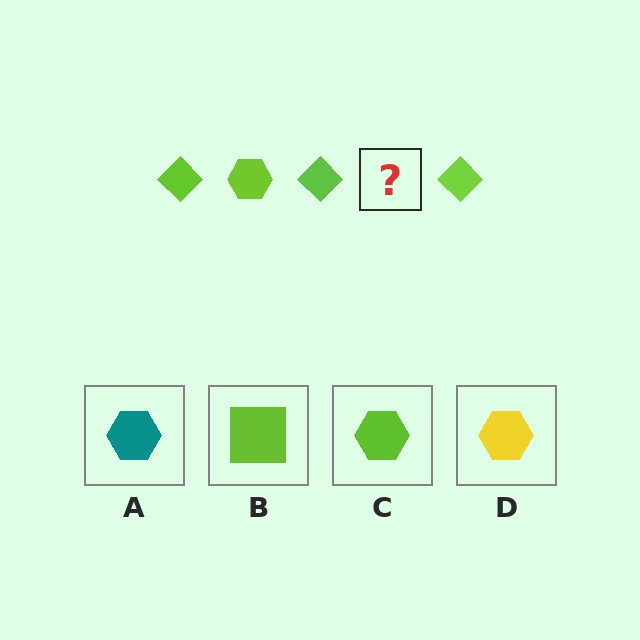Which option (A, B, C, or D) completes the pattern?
C.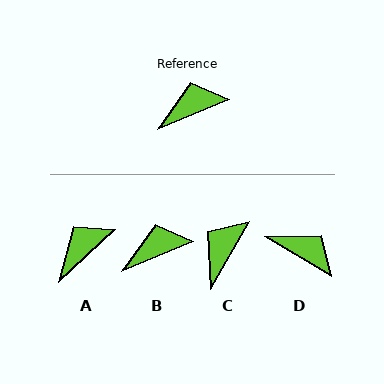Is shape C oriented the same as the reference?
No, it is off by about 38 degrees.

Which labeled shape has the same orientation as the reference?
B.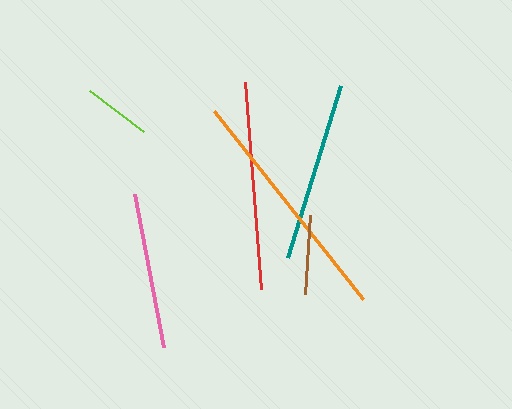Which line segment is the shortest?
The lime line is the shortest at approximately 68 pixels.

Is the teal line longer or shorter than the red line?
The red line is longer than the teal line.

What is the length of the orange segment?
The orange segment is approximately 239 pixels long.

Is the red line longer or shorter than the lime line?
The red line is longer than the lime line.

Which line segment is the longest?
The orange line is the longest at approximately 239 pixels.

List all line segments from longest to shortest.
From longest to shortest: orange, red, teal, pink, brown, lime.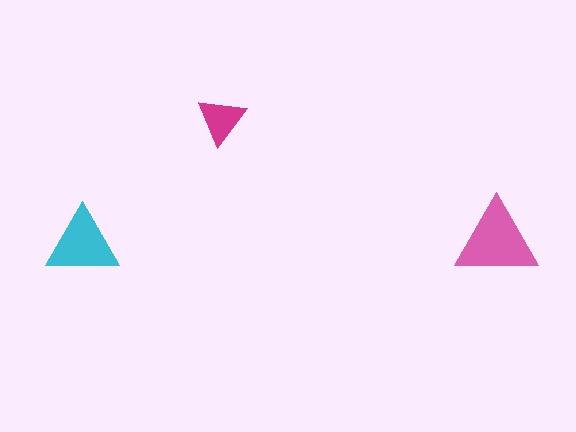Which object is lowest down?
The cyan triangle is bottommost.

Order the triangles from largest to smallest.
the pink one, the cyan one, the magenta one.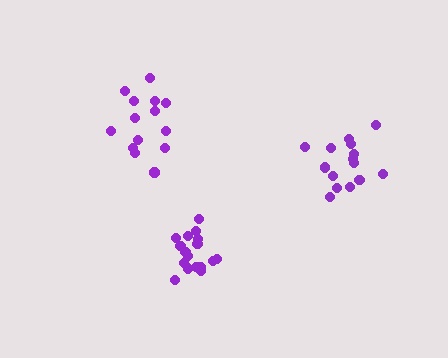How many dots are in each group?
Group 1: 15 dots, Group 2: 18 dots, Group 3: 14 dots (47 total).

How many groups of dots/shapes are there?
There are 3 groups.